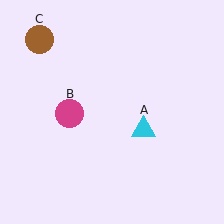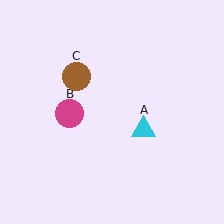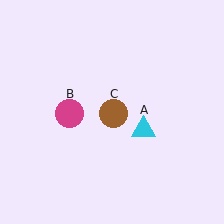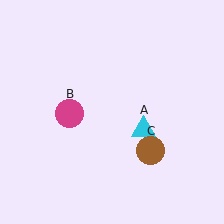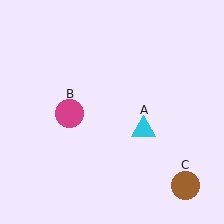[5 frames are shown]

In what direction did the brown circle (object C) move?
The brown circle (object C) moved down and to the right.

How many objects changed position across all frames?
1 object changed position: brown circle (object C).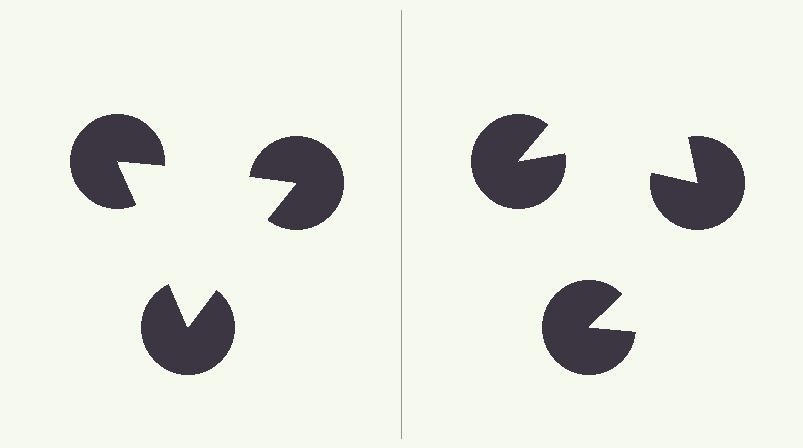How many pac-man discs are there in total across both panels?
6 — 3 on each side.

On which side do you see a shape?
An illusory triangle appears on the left side. On the right side the wedge cuts are rotated, so no coherent shape forms.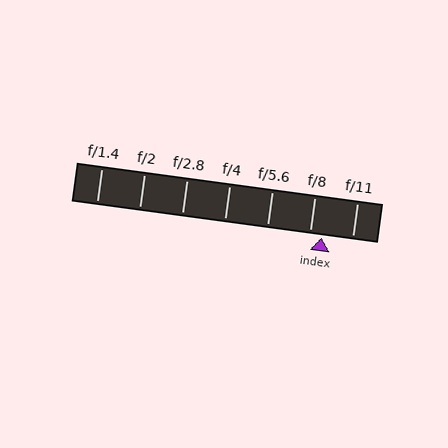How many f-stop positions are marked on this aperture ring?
There are 7 f-stop positions marked.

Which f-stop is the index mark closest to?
The index mark is closest to f/8.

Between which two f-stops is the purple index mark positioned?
The index mark is between f/8 and f/11.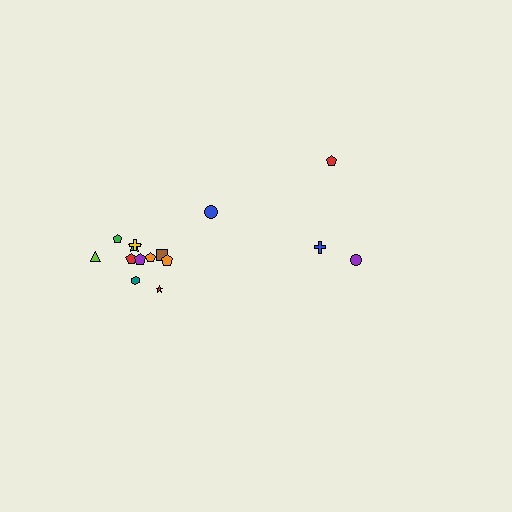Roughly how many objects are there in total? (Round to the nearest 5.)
Roughly 15 objects in total.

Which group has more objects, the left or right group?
The left group.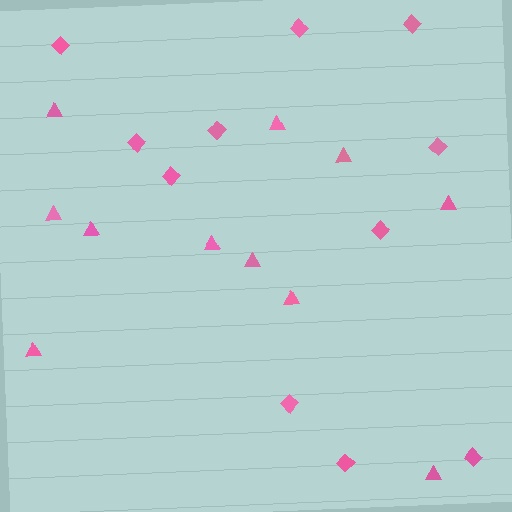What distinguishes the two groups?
There are 2 groups: one group of triangles (11) and one group of diamonds (11).